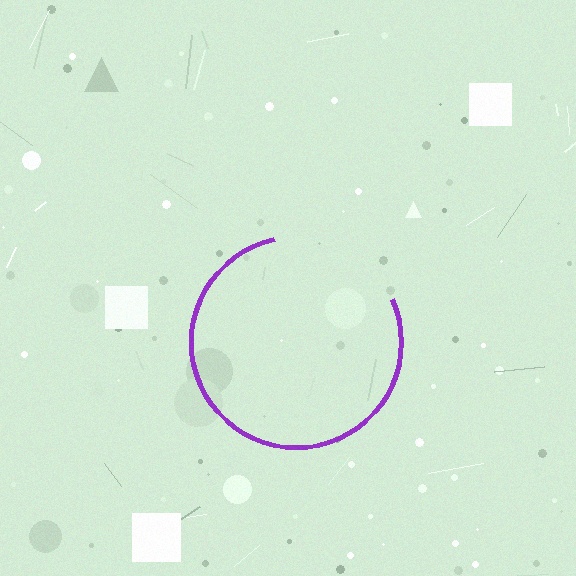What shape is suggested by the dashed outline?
The dashed outline suggests a circle.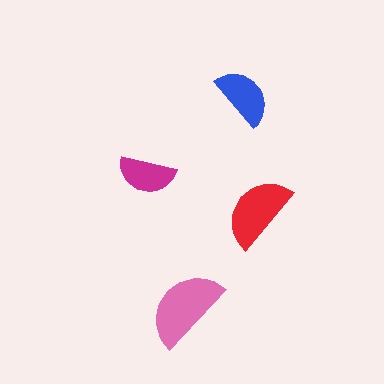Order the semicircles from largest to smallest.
the pink one, the red one, the blue one, the magenta one.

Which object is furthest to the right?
The red semicircle is rightmost.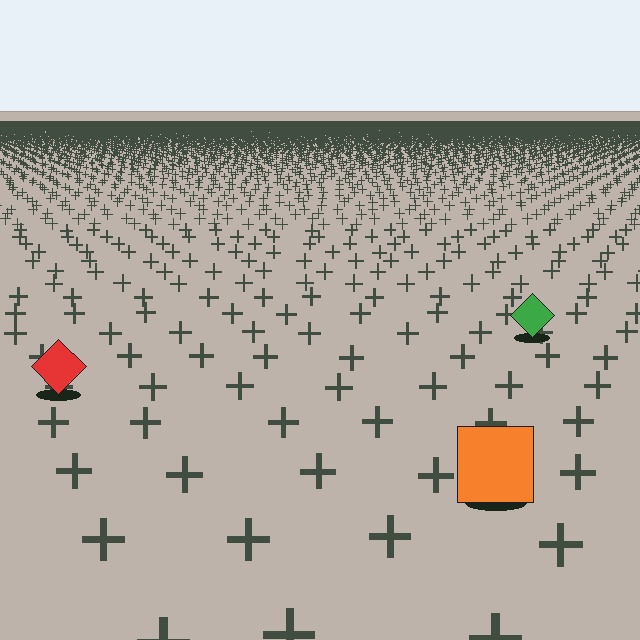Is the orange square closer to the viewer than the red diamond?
Yes. The orange square is closer — you can tell from the texture gradient: the ground texture is coarser near it.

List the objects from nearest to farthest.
From nearest to farthest: the orange square, the red diamond, the green diamond.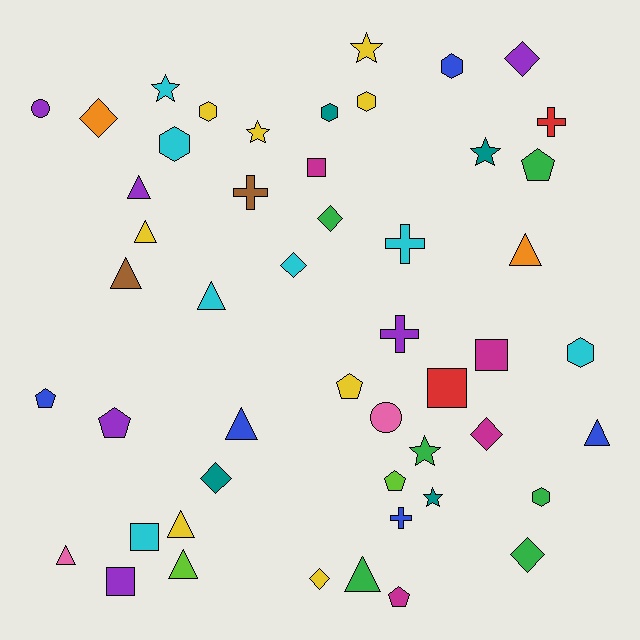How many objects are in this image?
There are 50 objects.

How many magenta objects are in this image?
There are 4 magenta objects.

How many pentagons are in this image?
There are 6 pentagons.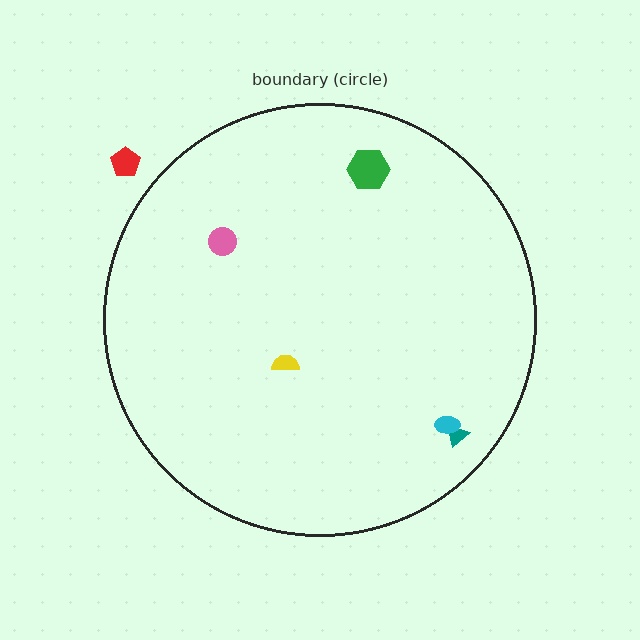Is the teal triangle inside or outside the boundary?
Inside.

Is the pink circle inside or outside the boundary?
Inside.